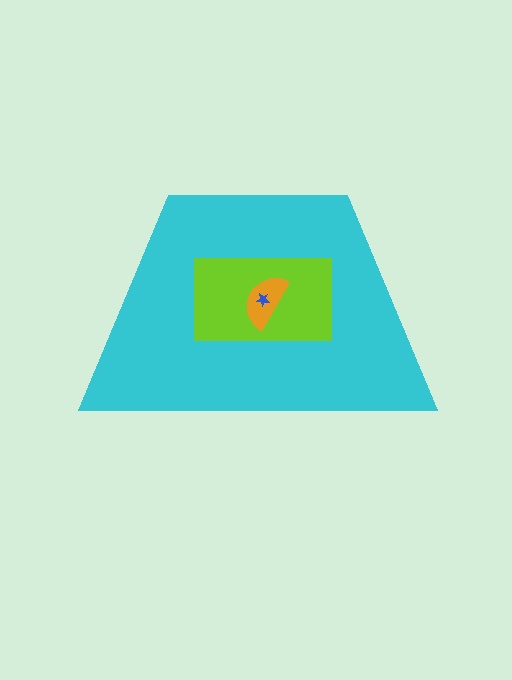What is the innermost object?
The blue star.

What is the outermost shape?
The cyan trapezoid.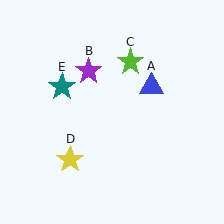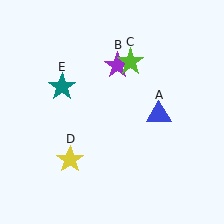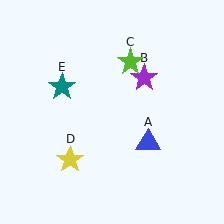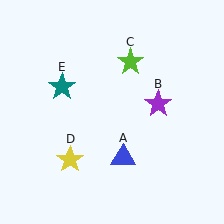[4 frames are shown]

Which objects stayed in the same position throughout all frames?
Lime star (object C) and yellow star (object D) and teal star (object E) remained stationary.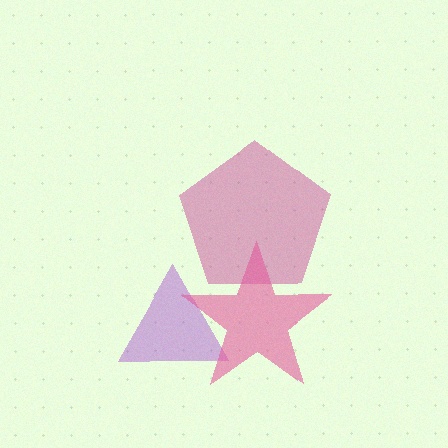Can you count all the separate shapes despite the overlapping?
Yes, there are 3 separate shapes.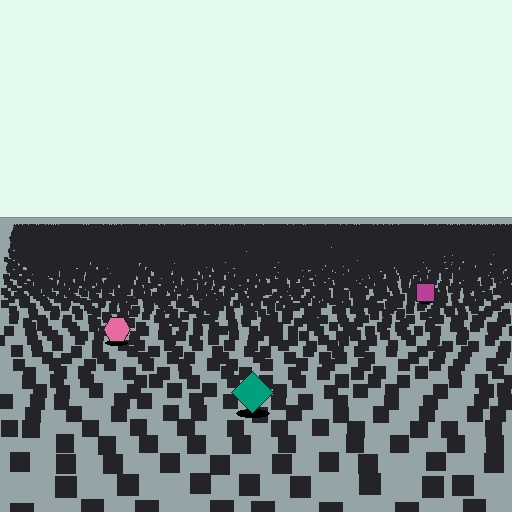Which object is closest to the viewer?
The teal diamond is closest. The texture marks near it are larger and more spread out.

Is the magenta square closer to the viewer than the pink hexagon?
No. The pink hexagon is closer — you can tell from the texture gradient: the ground texture is coarser near it.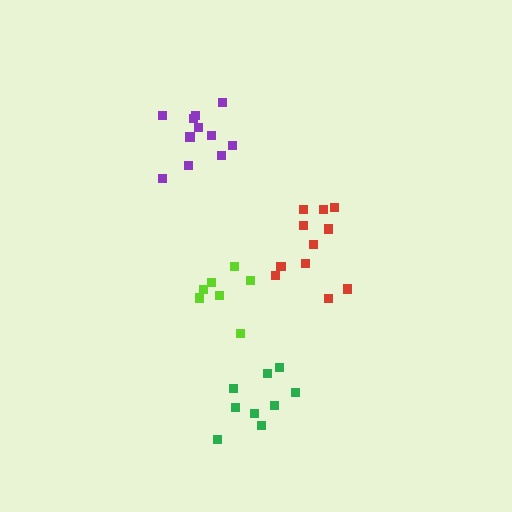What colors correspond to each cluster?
The clusters are colored: green, purple, lime, red.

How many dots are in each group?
Group 1: 9 dots, Group 2: 11 dots, Group 3: 7 dots, Group 4: 11 dots (38 total).